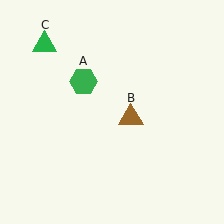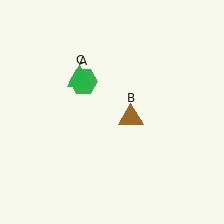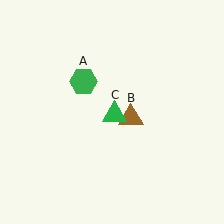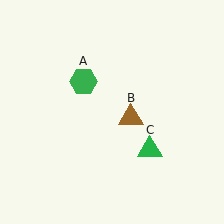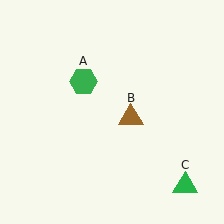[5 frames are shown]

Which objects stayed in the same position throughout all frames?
Green hexagon (object A) and brown triangle (object B) remained stationary.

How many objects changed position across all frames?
1 object changed position: green triangle (object C).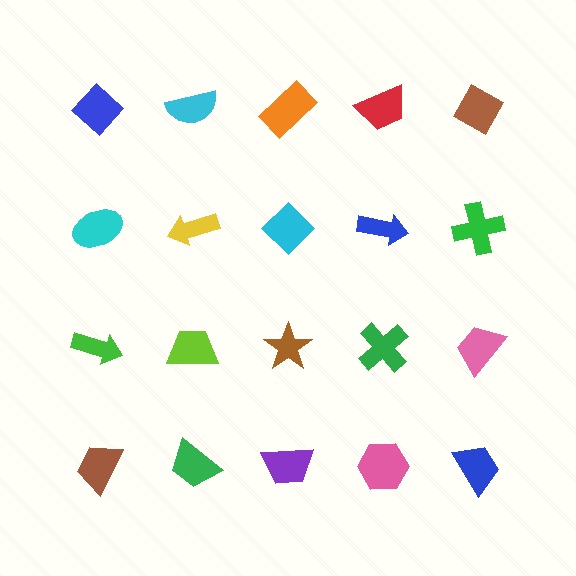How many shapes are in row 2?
5 shapes.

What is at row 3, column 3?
A brown star.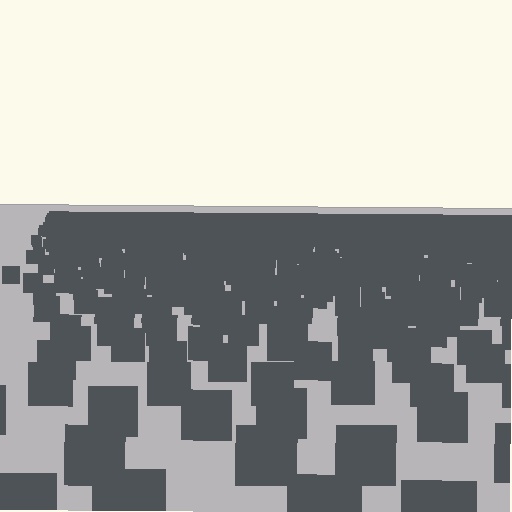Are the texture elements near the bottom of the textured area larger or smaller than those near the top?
Larger. Near the bottom, elements are closer to the viewer and appear at a bigger on-screen size.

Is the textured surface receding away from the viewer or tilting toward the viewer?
The surface is receding away from the viewer. Texture elements get smaller and denser toward the top.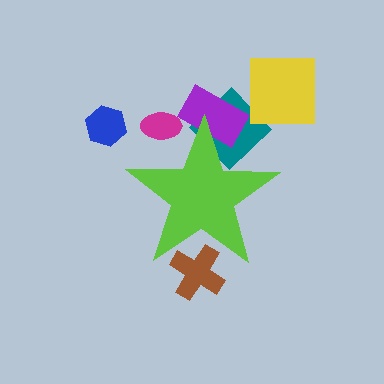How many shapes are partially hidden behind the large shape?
4 shapes are partially hidden.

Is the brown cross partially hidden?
Yes, the brown cross is partially hidden behind the lime star.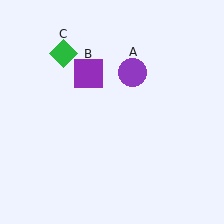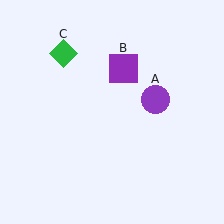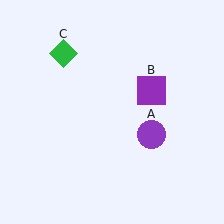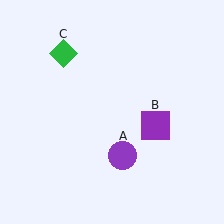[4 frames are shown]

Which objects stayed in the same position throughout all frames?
Green diamond (object C) remained stationary.